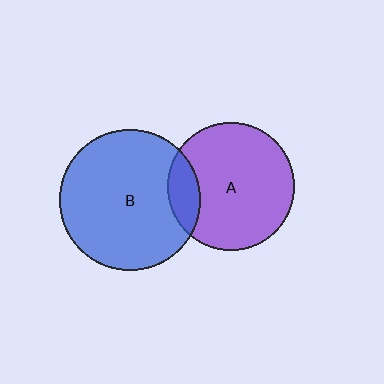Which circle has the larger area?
Circle B (blue).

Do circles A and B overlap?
Yes.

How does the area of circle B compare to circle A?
Approximately 1.2 times.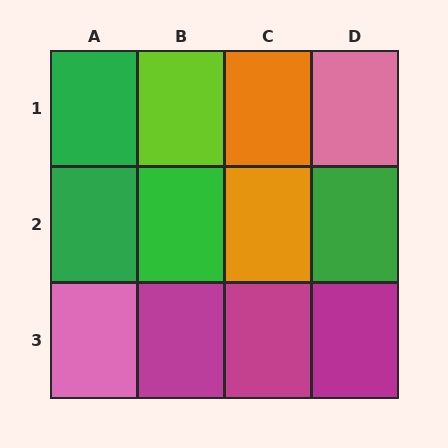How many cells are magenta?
3 cells are magenta.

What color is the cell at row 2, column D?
Green.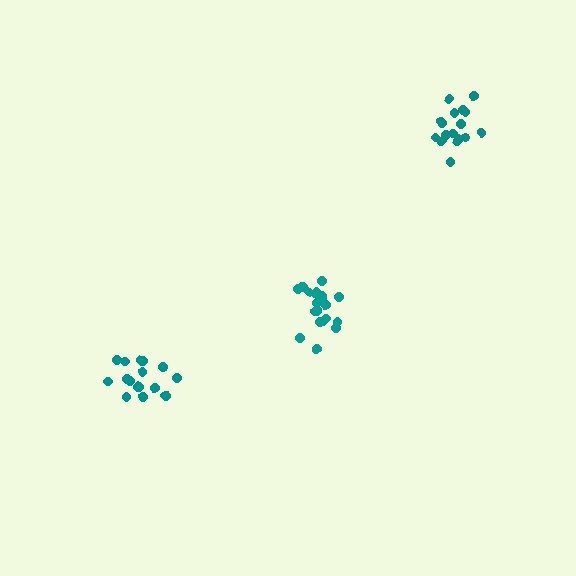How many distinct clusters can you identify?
There are 3 distinct clusters.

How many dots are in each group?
Group 1: 21 dots, Group 2: 17 dots, Group 3: 18 dots (56 total).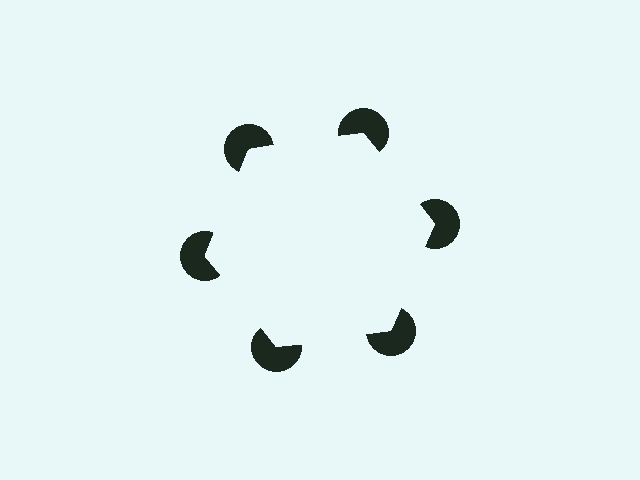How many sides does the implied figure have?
6 sides.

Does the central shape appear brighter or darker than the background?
It typically appears slightly brighter than the background, even though no actual brightness change is drawn.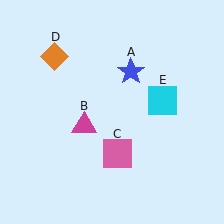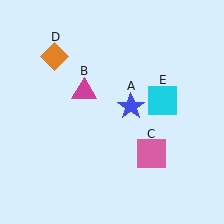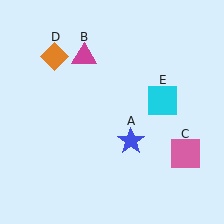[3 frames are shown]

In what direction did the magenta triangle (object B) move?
The magenta triangle (object B) moved up.